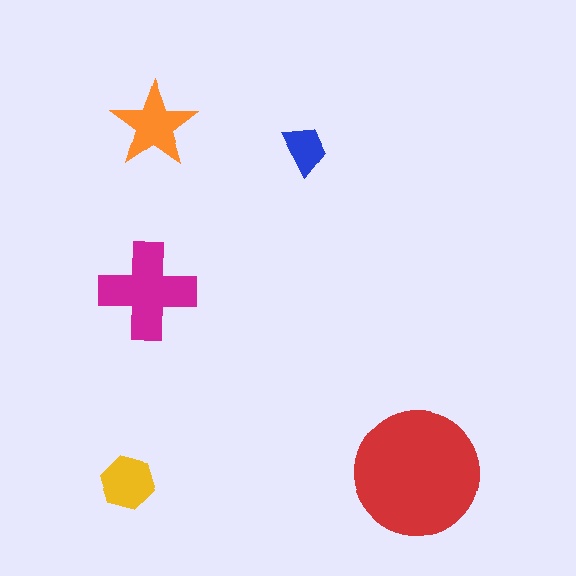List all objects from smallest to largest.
The blue trapezoid, the yellow hexagon, the orange star, the magenta cross, the red circle.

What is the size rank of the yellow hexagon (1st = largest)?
4th.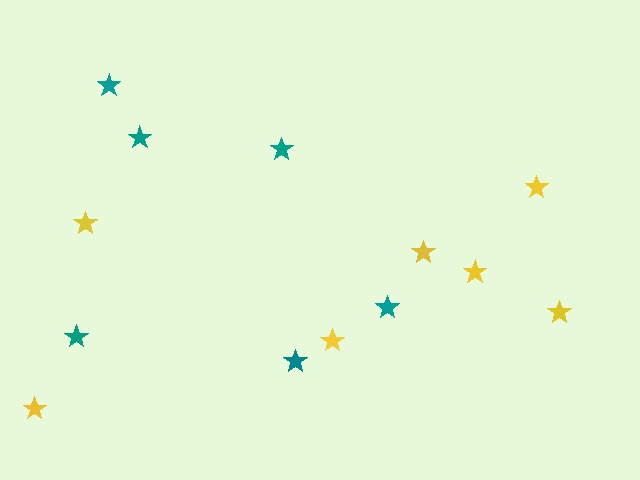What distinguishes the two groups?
There are 2 groups: one group of teal stars (6) and one group of yellow stars (7).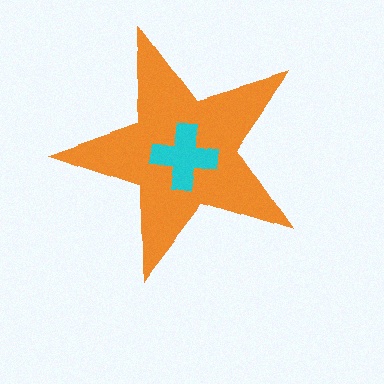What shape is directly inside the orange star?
The cyan cross.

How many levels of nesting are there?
2.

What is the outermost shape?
The orange star.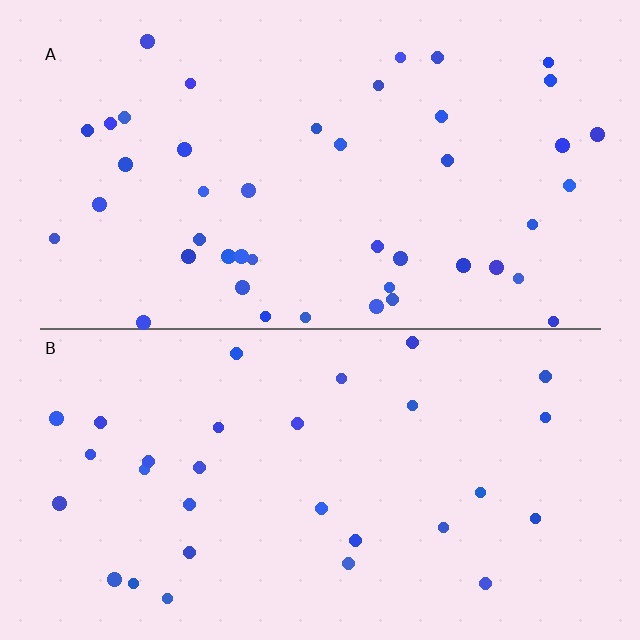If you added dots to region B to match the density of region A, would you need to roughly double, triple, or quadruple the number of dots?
Approximately double.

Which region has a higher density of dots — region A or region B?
A (the top).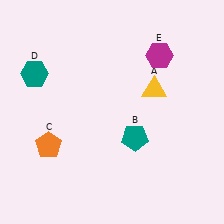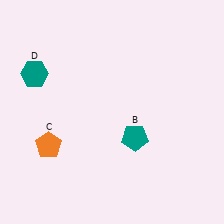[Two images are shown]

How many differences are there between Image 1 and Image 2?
There are 2 differences between the two images.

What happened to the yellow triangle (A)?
The yellow triangle (A) was removed in Image 2. It was in the top-right area of Image 1.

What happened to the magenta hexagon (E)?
The magenta hexagon (E) was removed in Image 2. It was in the top-right area of Image 1.